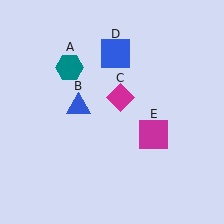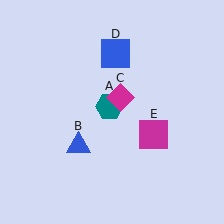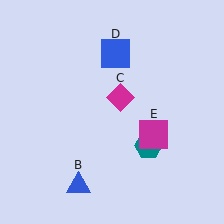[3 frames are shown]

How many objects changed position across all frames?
2 objects changed position: teal hexagon (object A), blue triangle (object B).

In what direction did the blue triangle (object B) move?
The blue triangle (object B) moved down.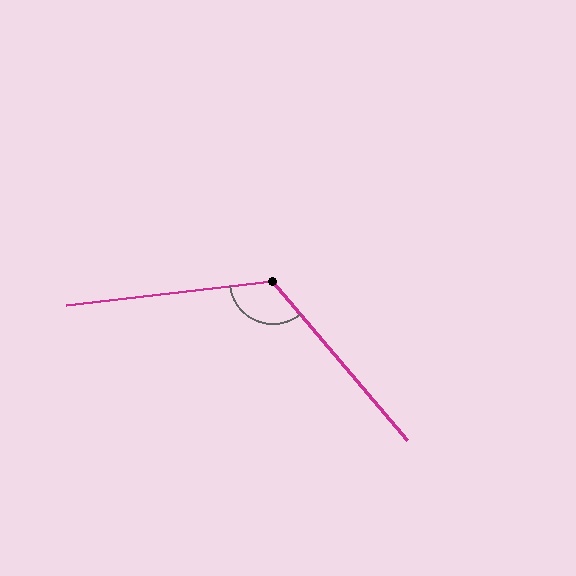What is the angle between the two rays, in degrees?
Approximately 123 degrees.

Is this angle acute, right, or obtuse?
It is obtuse.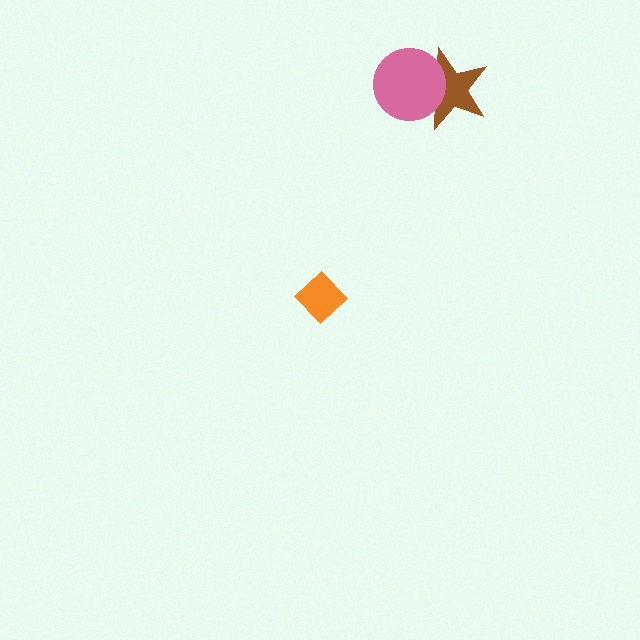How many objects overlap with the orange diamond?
0 objects overlap with the orange diamond.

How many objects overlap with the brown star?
1 object overlaps with the brown star.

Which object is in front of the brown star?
The pink circle is in front of the brown star.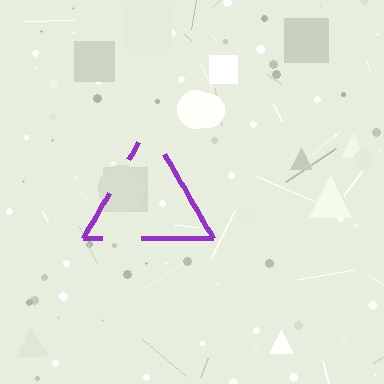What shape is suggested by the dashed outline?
The dashed outline suggests a triangle.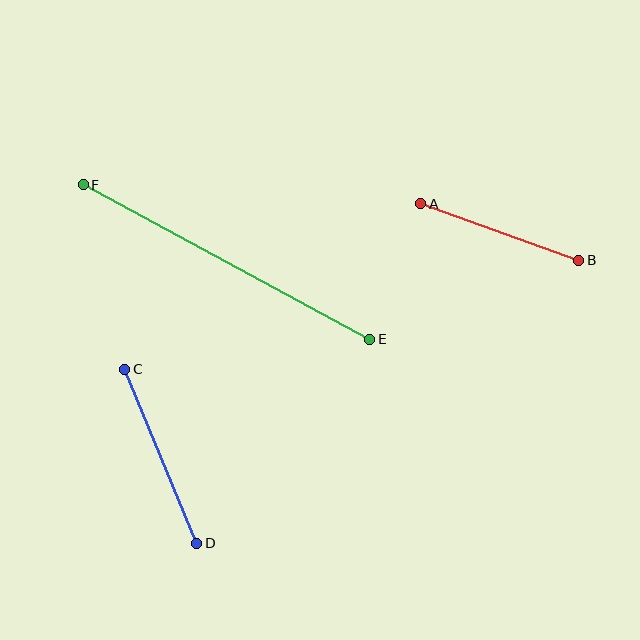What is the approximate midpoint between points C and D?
The midpoint is at approximately (161, 456) pixels.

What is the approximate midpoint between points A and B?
The midpoint is at approximately (500, 232) pixels.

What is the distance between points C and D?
The distance is approximately 188 pixels.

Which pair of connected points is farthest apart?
Points E and F are farthest apart.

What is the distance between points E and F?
The distance is approximately 326 pixels.